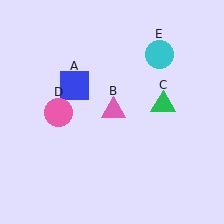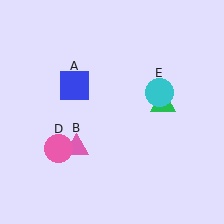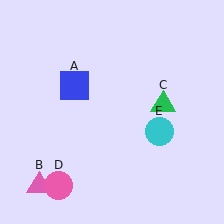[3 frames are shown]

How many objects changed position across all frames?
3 objects changed position: pink triangle (object B), pink circle (object D), cyan circle (object E).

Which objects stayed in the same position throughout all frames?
Blue square (object A) and green triangle (object C) remained stationary.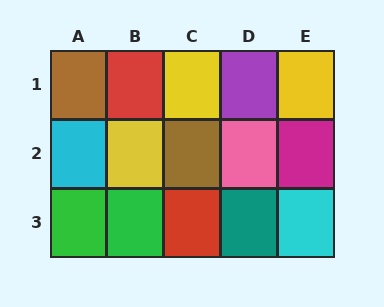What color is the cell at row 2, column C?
Brown.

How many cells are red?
2 cells are red.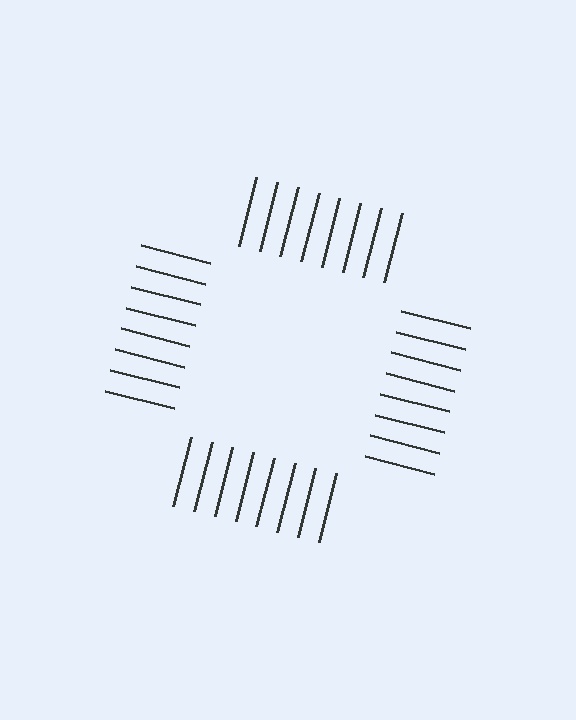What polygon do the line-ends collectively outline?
An illusory square — the line segments terminate on its edges but no continuous stroke is drawn.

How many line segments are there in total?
32 — 8 along each of the 4 edges.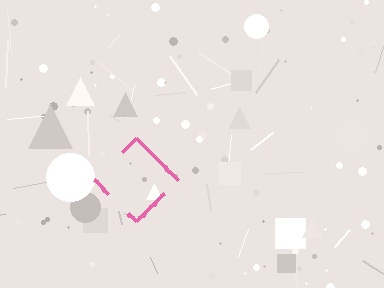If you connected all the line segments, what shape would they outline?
They would outline a diamond.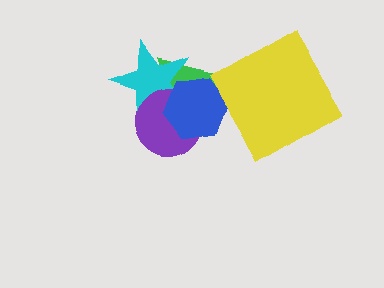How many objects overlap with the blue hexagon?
3 objects overlap with the blue hexagon.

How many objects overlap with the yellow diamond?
0 objects overlap with the yellow diamond.